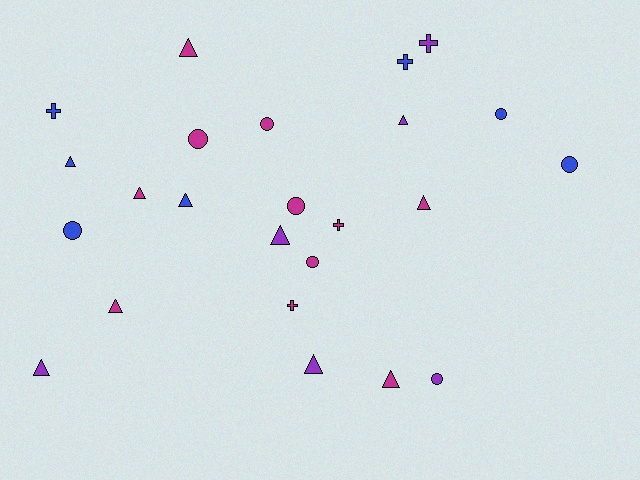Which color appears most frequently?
Magenta, with 11 objects.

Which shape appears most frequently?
Triangle, with 11 objects.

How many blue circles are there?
There are 3 blue circles.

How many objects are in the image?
There are 24 objects.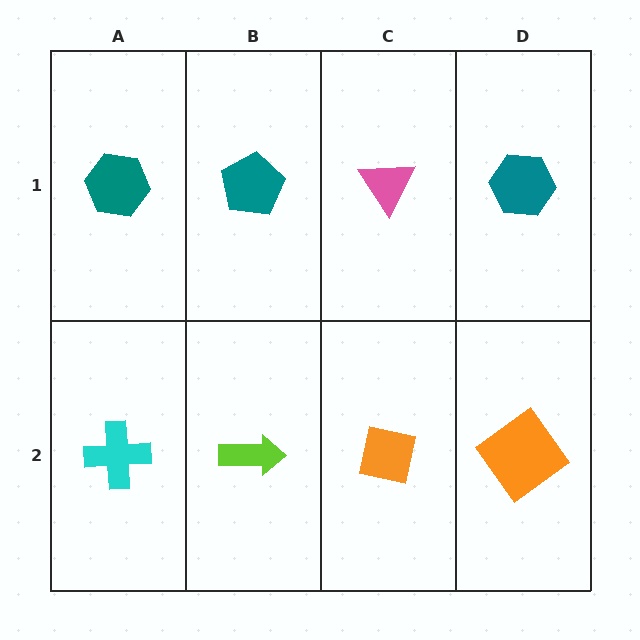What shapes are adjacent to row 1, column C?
An orange square (row 2, column C), a teal pentagon (row 1, column B), a teal hexagon (row 1, column D).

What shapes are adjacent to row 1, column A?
A cyan cross (row 2, column A), a teal pentagon (row 1, column B).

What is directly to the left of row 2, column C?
A lime arrow.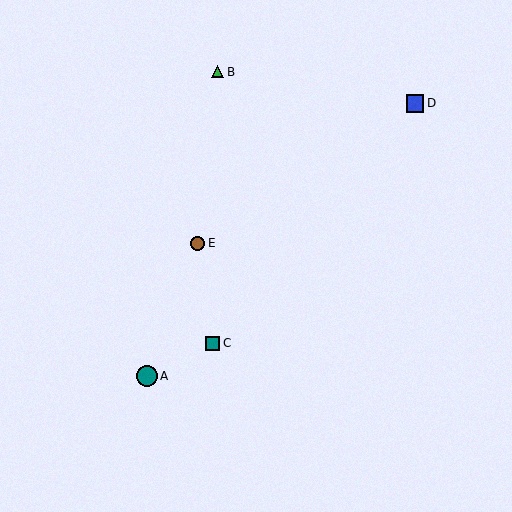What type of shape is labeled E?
Shape E is a brown circle.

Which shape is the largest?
The teal circle (labeled A) is the largest.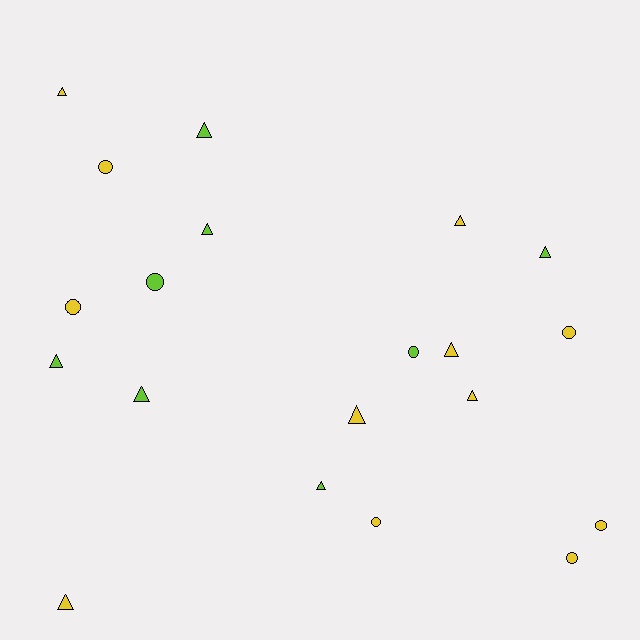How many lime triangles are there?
There are 6 lime triangles.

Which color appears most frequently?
Yellow, with 12 objects.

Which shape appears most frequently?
Triangle, with 12 objects.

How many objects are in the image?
There are 20 objects.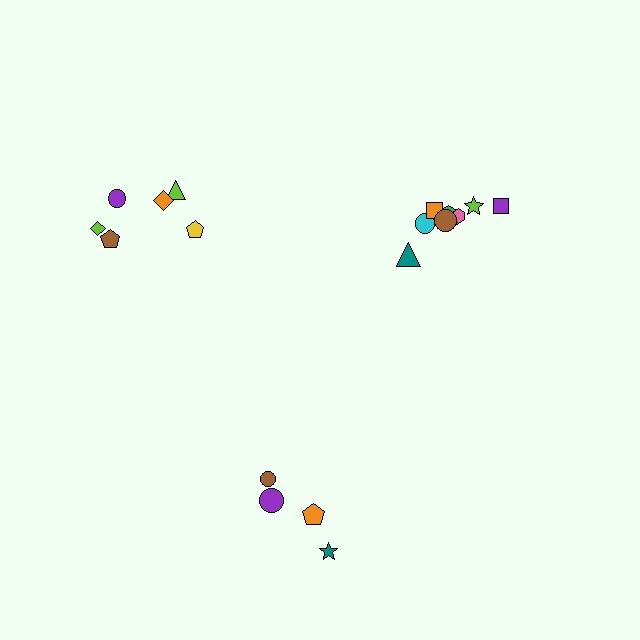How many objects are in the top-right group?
There are 8 objects.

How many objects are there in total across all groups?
There are 18 objects.